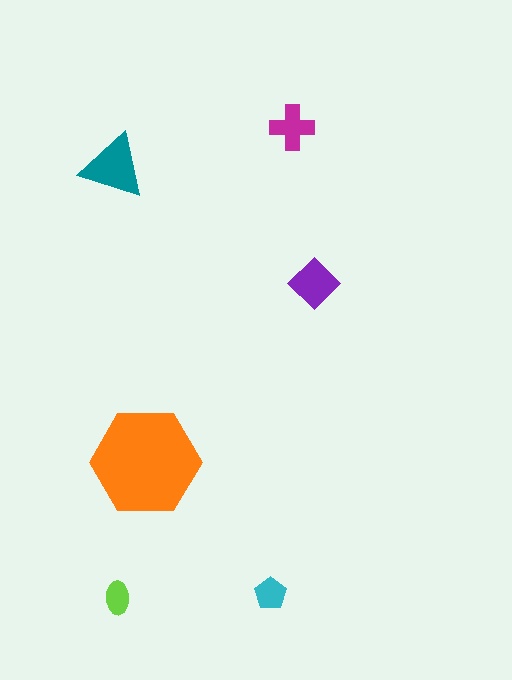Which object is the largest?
The orange hexagon.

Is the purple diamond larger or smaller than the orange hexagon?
Smaller.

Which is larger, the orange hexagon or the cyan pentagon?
The orange hexagon.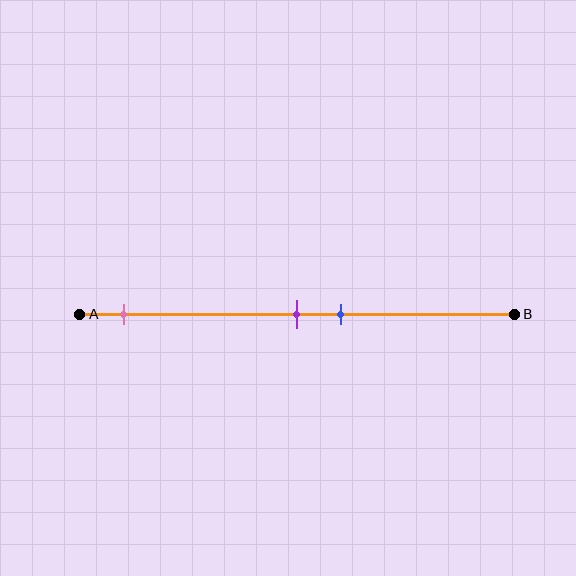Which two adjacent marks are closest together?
The purple and blue marks are the closest adjacent pair.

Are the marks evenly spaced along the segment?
No, the marks are not evenly spaced.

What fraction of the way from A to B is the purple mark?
The purple mark is approximately 50% (0.5) of the way from A to B.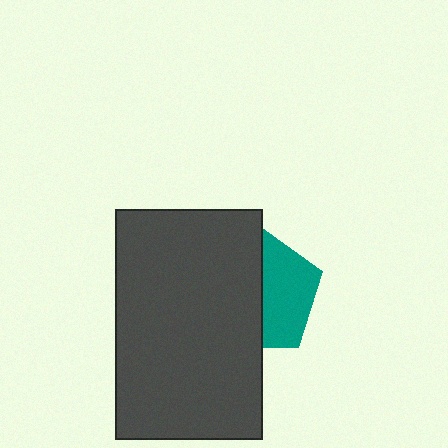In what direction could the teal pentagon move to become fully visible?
The teal pentagon could move right. That would shift it out from behind the dark gray rectangle entirely.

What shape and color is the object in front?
The object in front is a dark gray rectangle.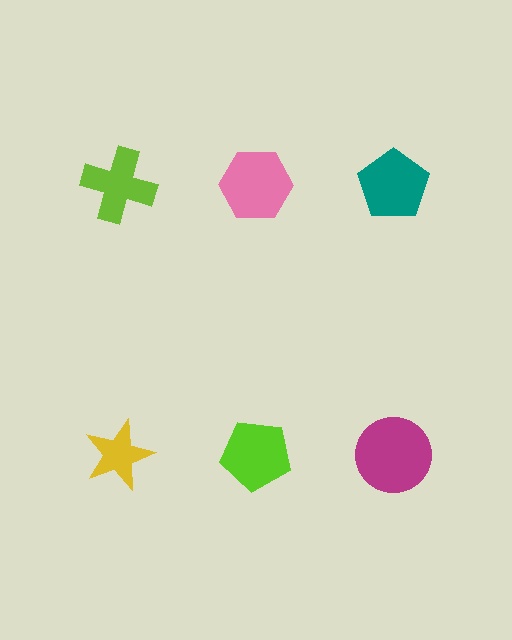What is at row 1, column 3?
A teal pentagon.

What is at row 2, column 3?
A magenta circle.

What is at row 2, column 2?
A lime pentagon.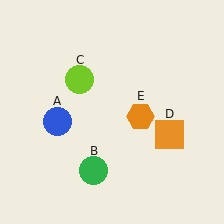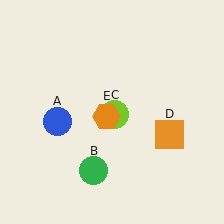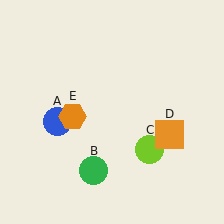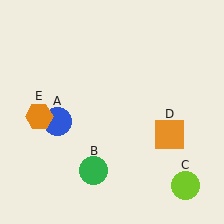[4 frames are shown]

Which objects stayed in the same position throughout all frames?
Blue circle (object A) and green circle (object B) and orange square (object D) remained stationary.